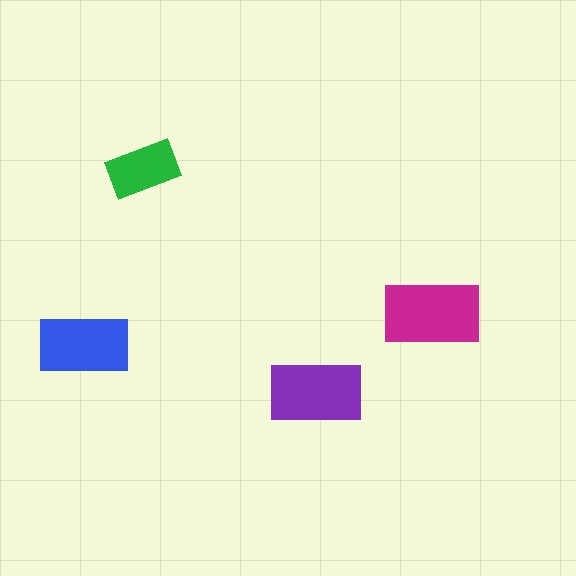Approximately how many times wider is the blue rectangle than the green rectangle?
About 1.5 times wider.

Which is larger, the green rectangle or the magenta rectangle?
The magenta one.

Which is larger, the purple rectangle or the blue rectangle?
The purple one.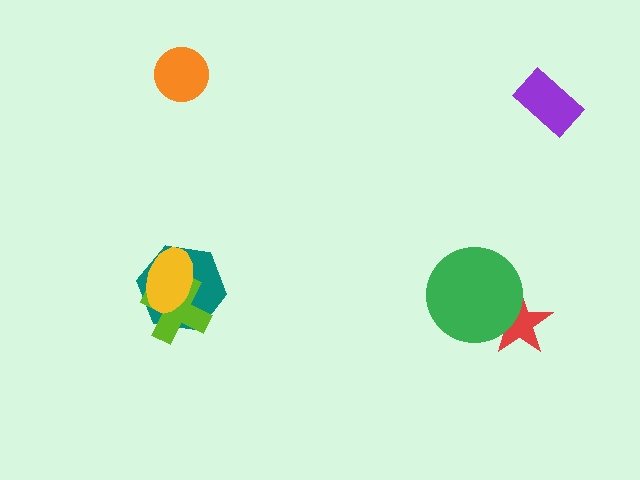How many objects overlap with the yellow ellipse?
2 objects overlap with the yellow ellipse.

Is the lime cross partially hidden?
Yes, it is partially covered by another shape.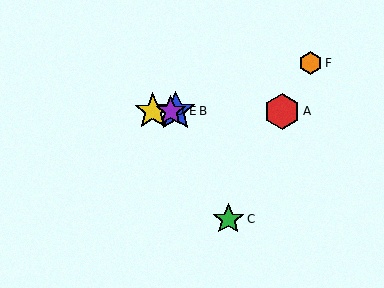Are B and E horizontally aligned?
Yes, both are at y≈111.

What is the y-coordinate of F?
Object F is at y≈63.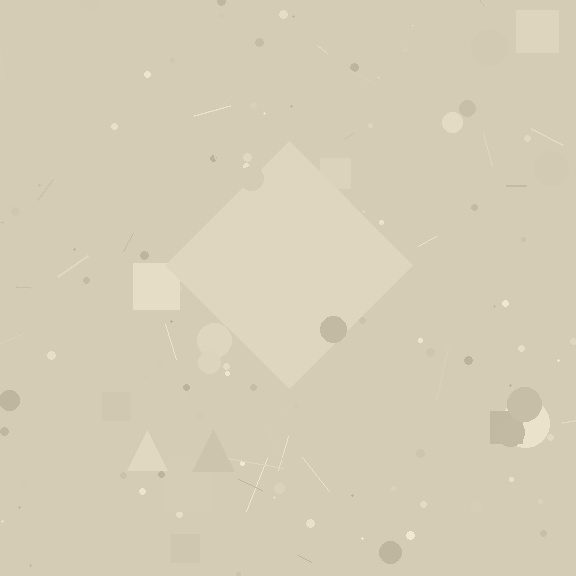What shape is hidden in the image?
A diamond is hidden in the image.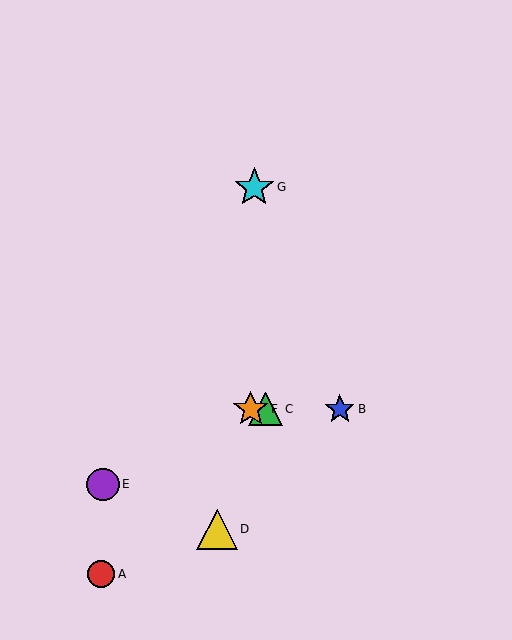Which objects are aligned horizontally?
Objects B, C, F are aligned horizontally.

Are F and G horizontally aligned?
No, F is at y≈409 and G is at y≈187.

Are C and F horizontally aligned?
Yes, both are at y≈409.